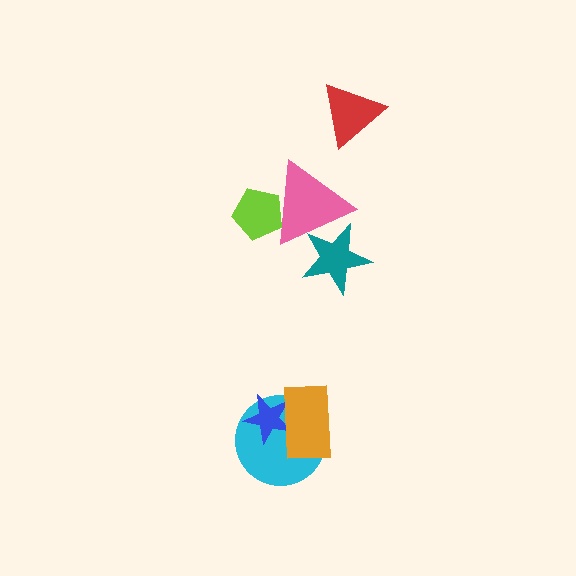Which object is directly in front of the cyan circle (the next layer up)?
The blue star is directly in front of the cyan circle.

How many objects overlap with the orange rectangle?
2 objects overlap with the orange rectangle.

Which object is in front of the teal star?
The pink triangle is in front of the teal star.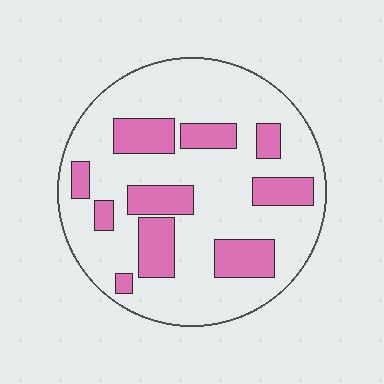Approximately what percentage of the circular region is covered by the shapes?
Approximately 25%.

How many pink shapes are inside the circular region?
10.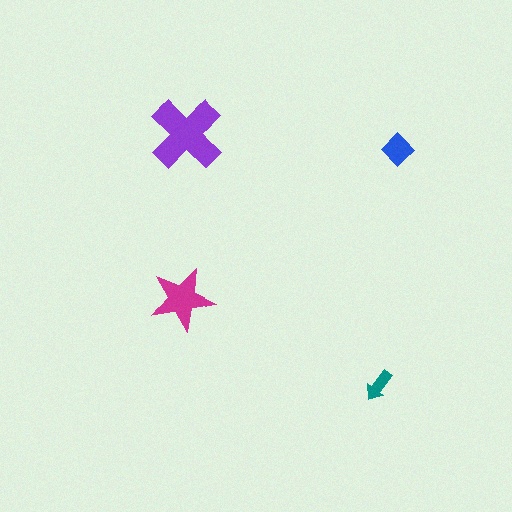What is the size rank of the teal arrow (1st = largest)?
4th.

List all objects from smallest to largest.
The teal arrow, the blue diamond, the magenta star, the purple cross.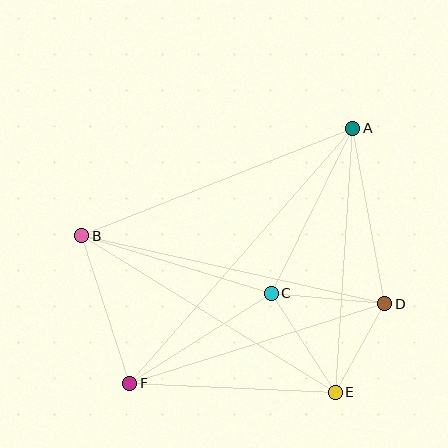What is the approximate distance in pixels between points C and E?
The distance between C and E is approximately 118 pixels.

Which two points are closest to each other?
Points D and E are closest to each other.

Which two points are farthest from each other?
Points A and F are farthest from each other.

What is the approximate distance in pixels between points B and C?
The distance between B and C is approximately 198 pixels.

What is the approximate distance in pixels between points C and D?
The distance between C and D is approximately 114 pixels.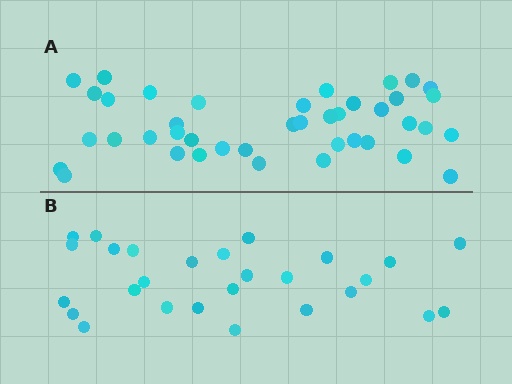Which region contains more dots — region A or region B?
Region A (the top region) has more dots.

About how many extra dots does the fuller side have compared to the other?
Region A has approximately 15 more dots than region B.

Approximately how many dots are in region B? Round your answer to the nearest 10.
About 30 dots. (The exact count is 27, which rounds to 30.)